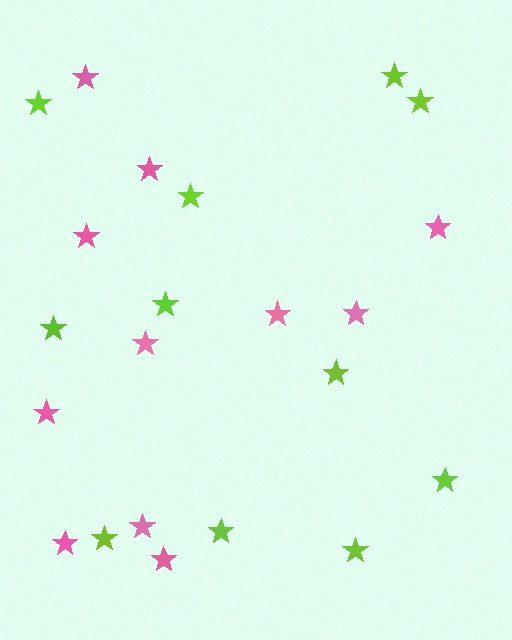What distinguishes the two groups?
There are 2 groups: one group of lime stars (11) and one group of pink stars (11).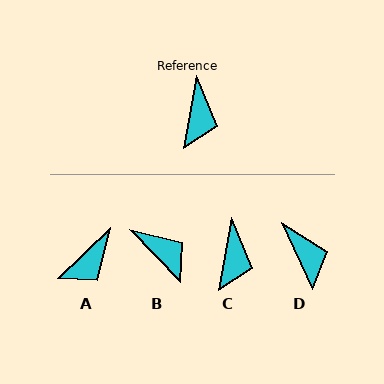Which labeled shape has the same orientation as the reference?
C.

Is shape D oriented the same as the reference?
No, it is off by about 35 degrees.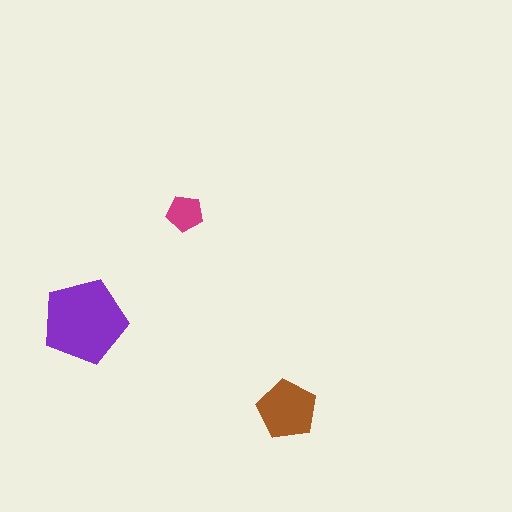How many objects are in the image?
There are 3 objects in the image.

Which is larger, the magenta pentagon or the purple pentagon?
The purple one.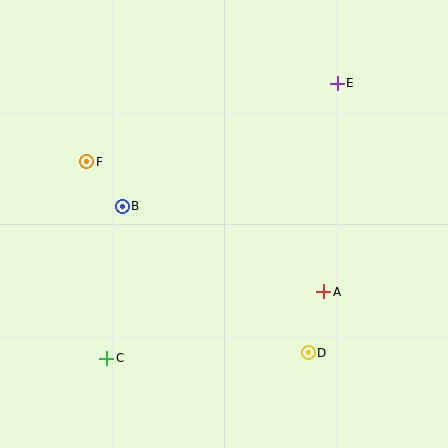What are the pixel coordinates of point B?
Point B is at (122, 206).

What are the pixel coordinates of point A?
Point A is at (324, 292).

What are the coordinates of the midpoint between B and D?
The midpoint between B and D is at (215, 280).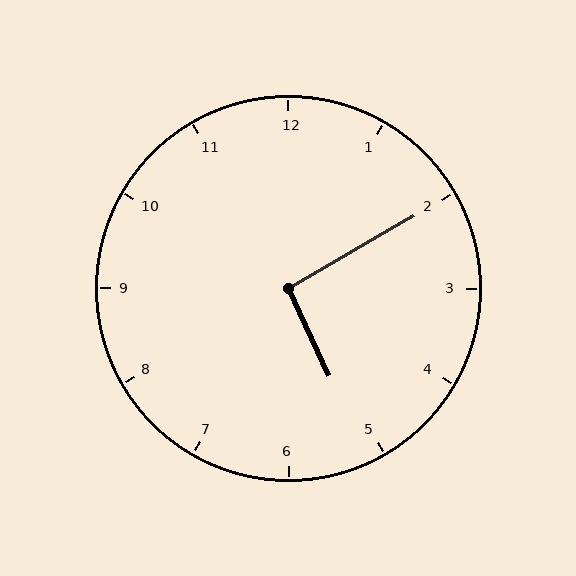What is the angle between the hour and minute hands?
Approximately 95 degrees.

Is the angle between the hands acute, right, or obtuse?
It is right.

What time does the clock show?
5:10.